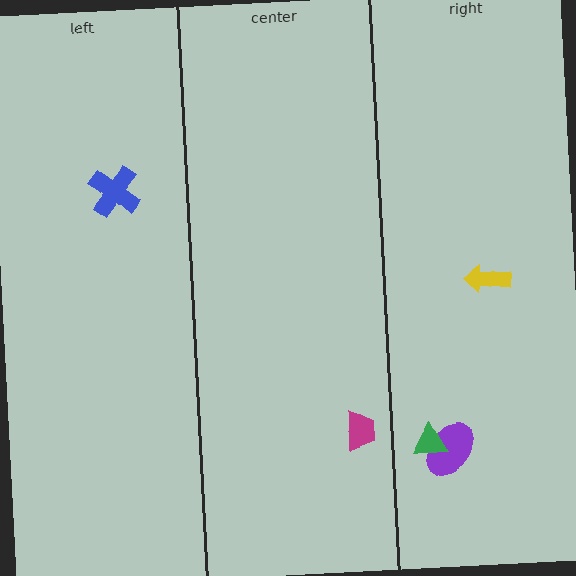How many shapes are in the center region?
1.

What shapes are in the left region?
The blue cross.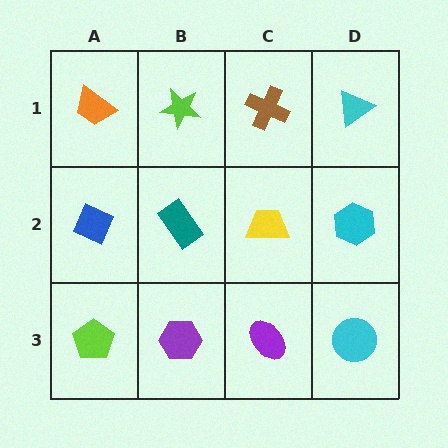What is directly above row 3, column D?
A cyan hexagon.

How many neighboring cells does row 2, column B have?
4.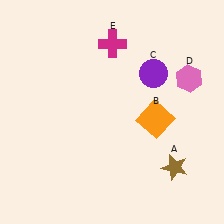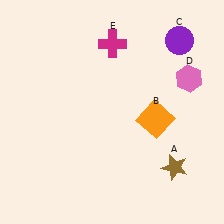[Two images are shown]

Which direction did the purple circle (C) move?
The purple circle (C) moved up.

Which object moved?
The purple circle (C) moved up.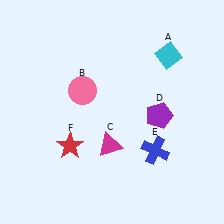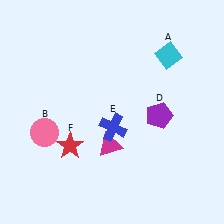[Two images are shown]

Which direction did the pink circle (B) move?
The pink circle (B) moved down.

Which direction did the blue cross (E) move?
The blue cross (E) moved left.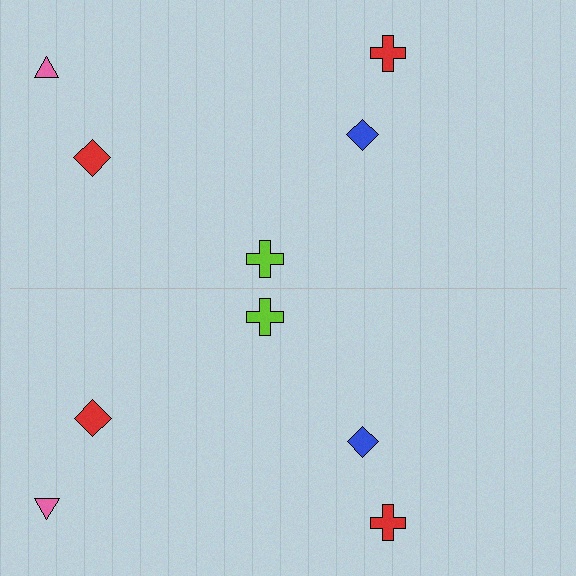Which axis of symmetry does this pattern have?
The pattern has a horizontal axis of symmetry running through the center of the image.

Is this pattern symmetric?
Yes, this pattern has bilateral (reflection) symmetry.